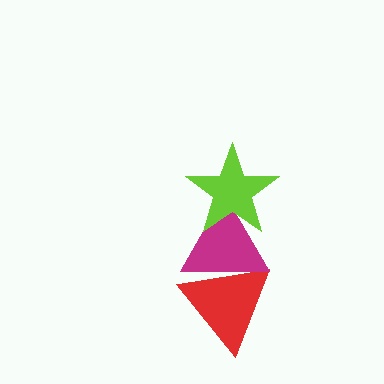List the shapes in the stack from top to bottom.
From top to bottom: the lime star, the magenta triangle, the red triangle.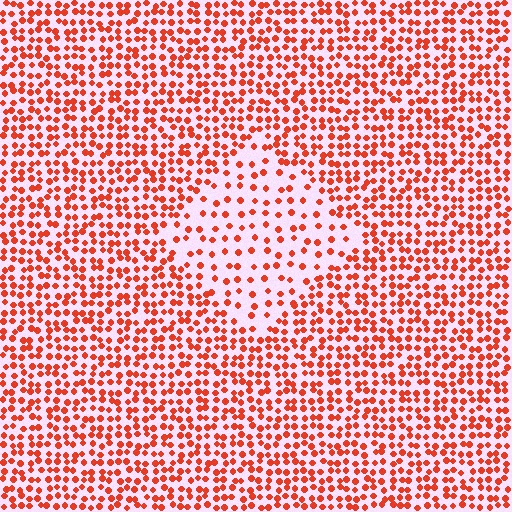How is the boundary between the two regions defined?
The boundary is defined by a change in element density (approximately 2.2x ratio). All elements are the same color, size, and shape.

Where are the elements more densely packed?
The elements are more densely packed outside the diamond boundary.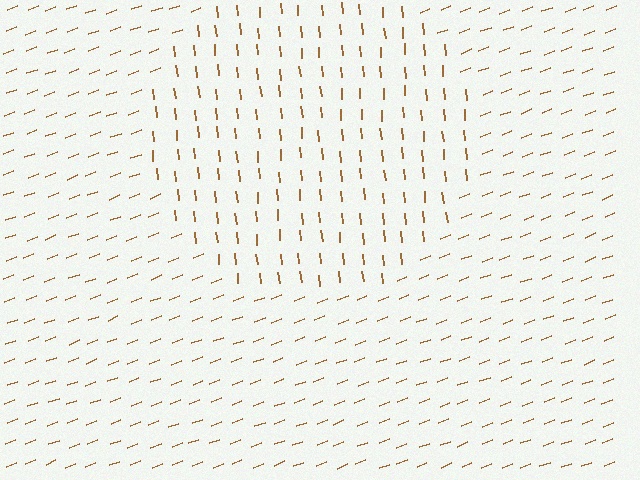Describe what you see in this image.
The image is filled with small brown line segments. A circle region in the image has lines oriented differently from the surrounding lines, creating a visible texture boundary.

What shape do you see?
I see a circle.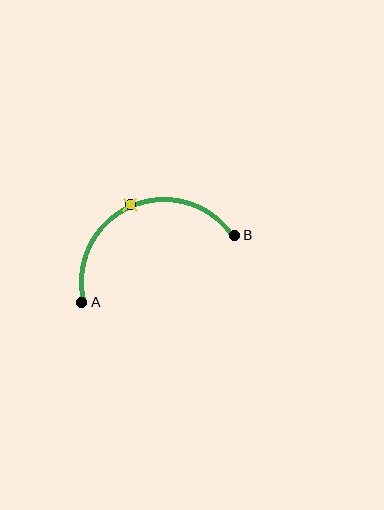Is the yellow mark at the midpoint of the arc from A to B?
Yes. The yellow mark lies on the arc at equal arc-length from both A and B — it is the arc midpoint.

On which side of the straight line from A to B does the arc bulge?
The arc bulges above the straight line connecting A and B.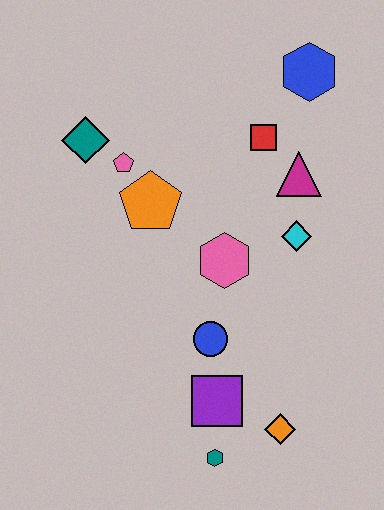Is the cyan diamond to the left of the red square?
No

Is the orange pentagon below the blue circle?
No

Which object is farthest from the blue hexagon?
The teal hexagon is farthest from the blue hexagon.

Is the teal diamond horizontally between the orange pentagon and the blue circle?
No